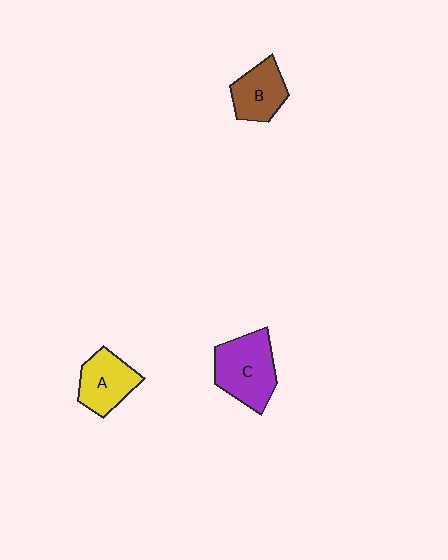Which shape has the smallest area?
Shape B (brown).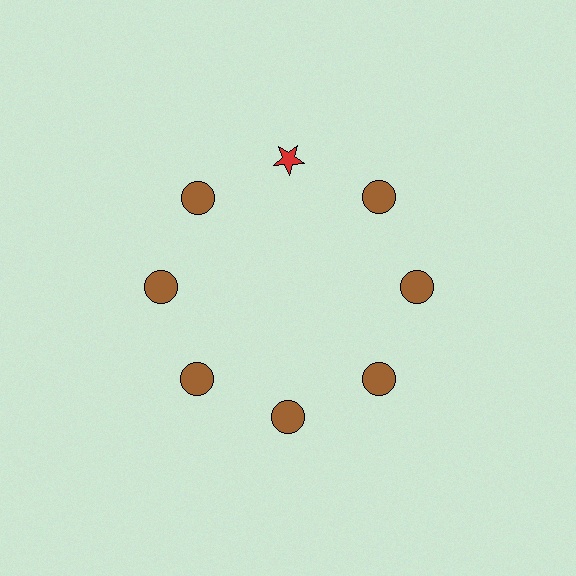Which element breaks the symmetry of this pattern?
The red star at roughly the 12 o'clock position breaks the symmetry. All other shapes are brown circles.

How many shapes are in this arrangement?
There are 8 shapes arranged in a ring pattern.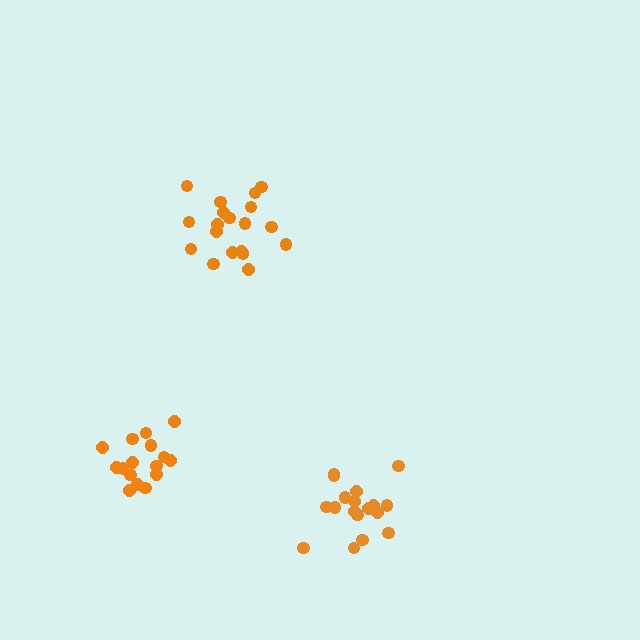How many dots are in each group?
Group 1: 19 dots, Group 2: 18 dots, Group 3: 16 dots (53 total).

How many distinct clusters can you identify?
There are 3 distinct clusters.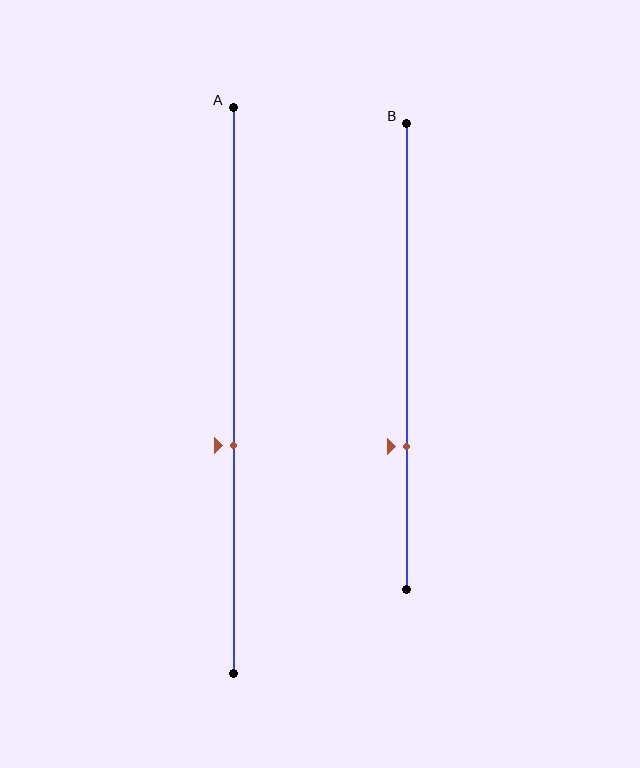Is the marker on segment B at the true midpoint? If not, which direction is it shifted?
No, the marker on segment B is shifted downward by about 19% of the segment length.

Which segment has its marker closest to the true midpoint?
Segment A has its marker closest to the true midpoint.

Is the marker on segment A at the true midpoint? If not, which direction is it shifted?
No, the marker on segment A is shifted downward by about 10% of the segment length.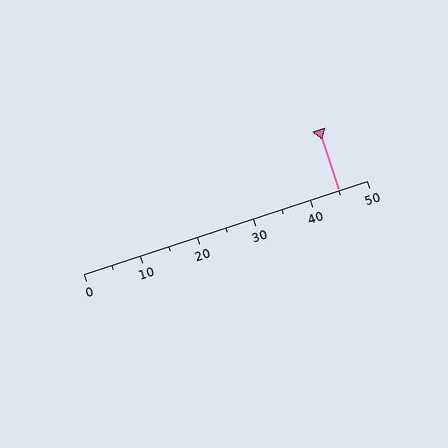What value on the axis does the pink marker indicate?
The marker indicates approximately 45.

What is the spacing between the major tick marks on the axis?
The major ticks are spaced 10 apart.